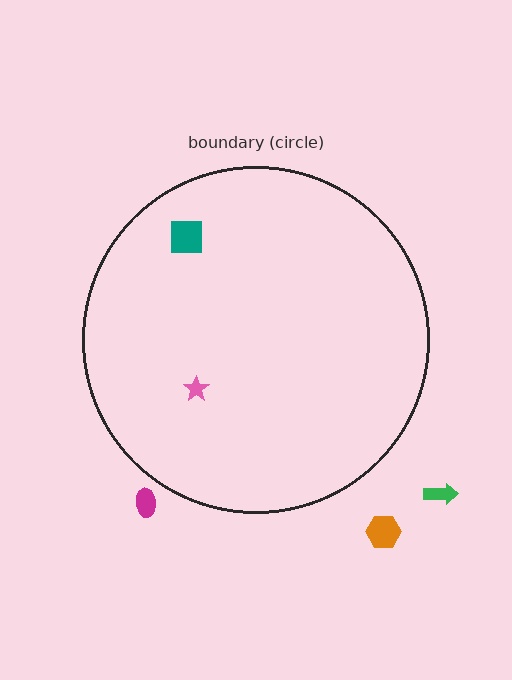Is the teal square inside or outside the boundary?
Inside.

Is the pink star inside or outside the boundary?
Inside.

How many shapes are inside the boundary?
2 inside, 3 outside.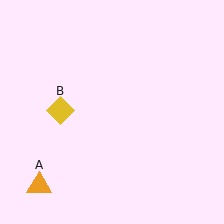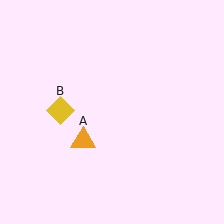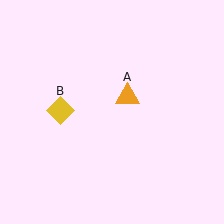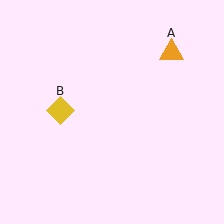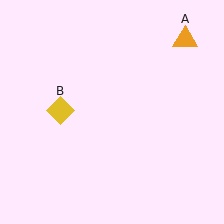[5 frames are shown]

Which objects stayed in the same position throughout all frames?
Yellow diamond (object B) remained stationary.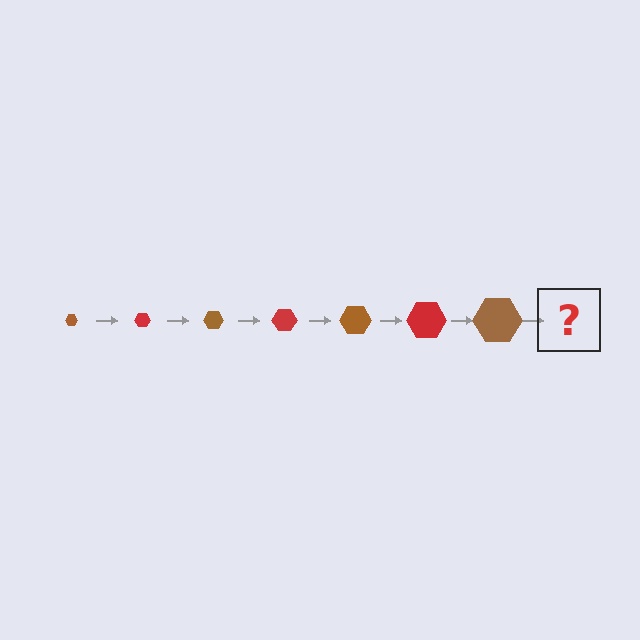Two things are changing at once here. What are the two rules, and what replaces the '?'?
The two rules are that the hexagon grows larger each step and the color cycles through brown and red. The '?' should be a red hexagon, larger than the previous one.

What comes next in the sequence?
The next element should be a red hexagon, larger than the previous one.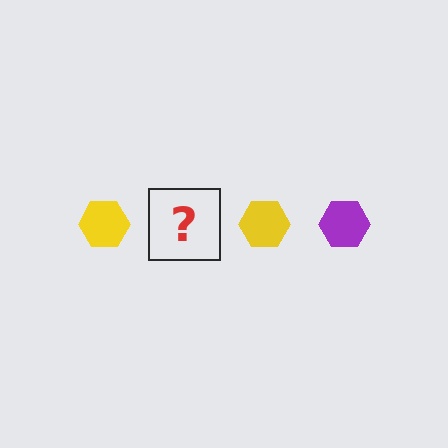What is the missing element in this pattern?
The missing element is a purple hexagon.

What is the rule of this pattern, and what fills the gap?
The rule is that the pattern cycles through yellow, purple hexagons. The gap should be filled with a purple hexagon.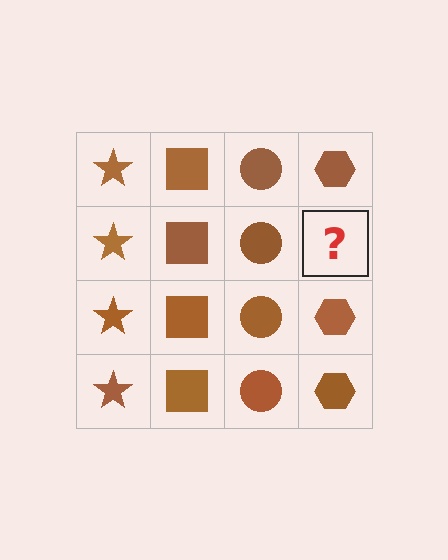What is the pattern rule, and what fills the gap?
The rule is that each column has a consistent shape. The gap should be filled with a brown hexagon.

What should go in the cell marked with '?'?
The missing cell should contain a brown hexagon.